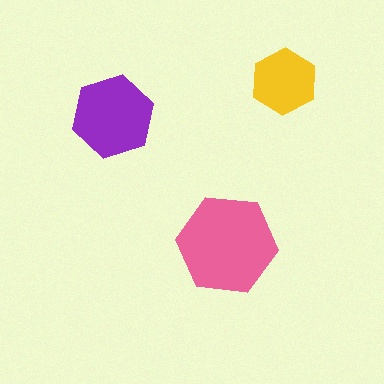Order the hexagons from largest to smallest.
the pink one, the purple one, the yellow one.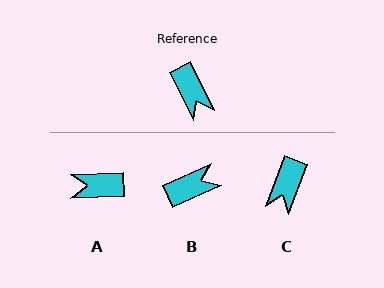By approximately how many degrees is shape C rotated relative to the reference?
Approximately 47 degrees clockwise.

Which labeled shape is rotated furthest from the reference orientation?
A, about 114 degrees away.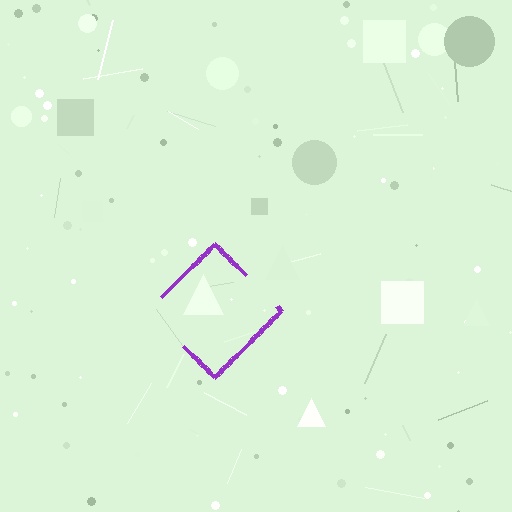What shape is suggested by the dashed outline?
The dashed outline suggests a diamond.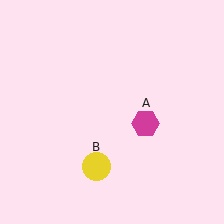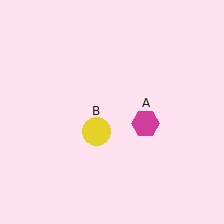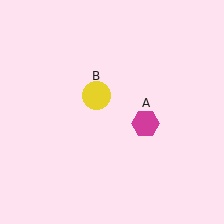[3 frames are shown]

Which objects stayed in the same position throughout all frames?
Magenta hexagon (object A) remained stationary.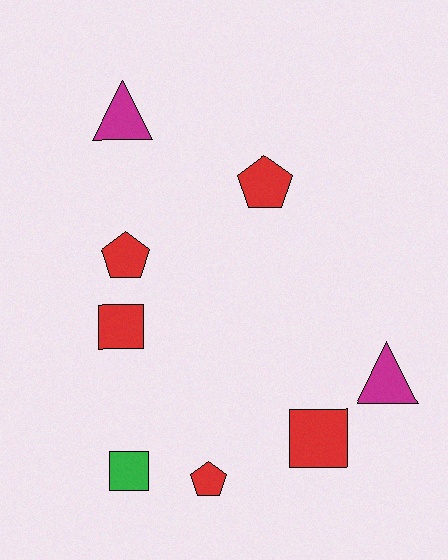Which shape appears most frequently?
Pentagon, with 3 objects.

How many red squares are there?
There are 2 red squares.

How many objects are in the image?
There are 8 objects.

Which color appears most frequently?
Red, with 5 objects.